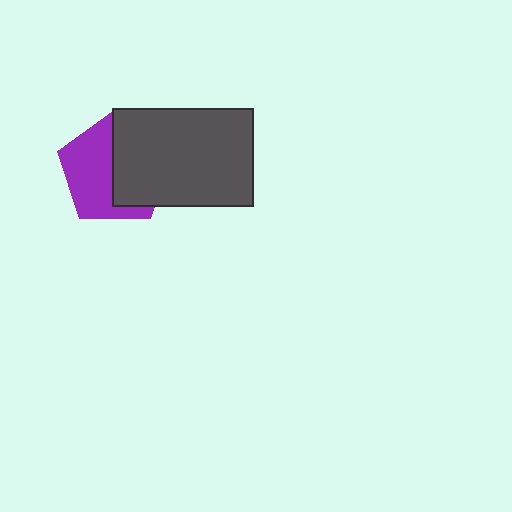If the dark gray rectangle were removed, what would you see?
You would see the complete purple pentagon.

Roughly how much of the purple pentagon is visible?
About half of it is visible (roughly 51%).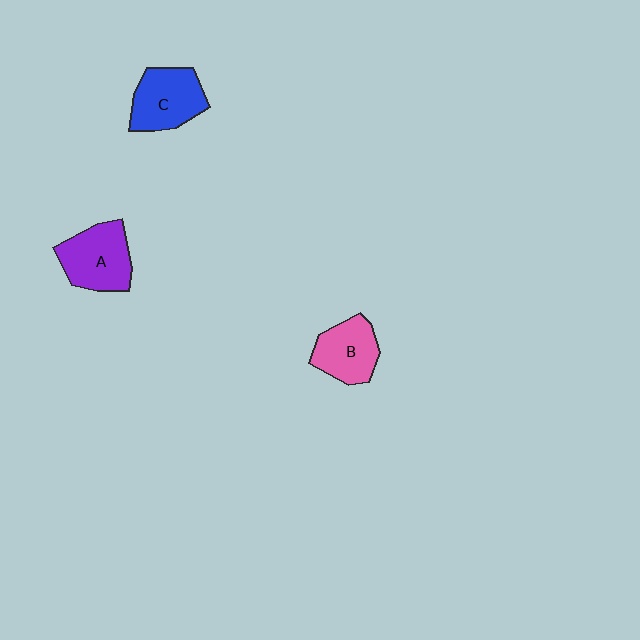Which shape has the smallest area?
Shape B (pink).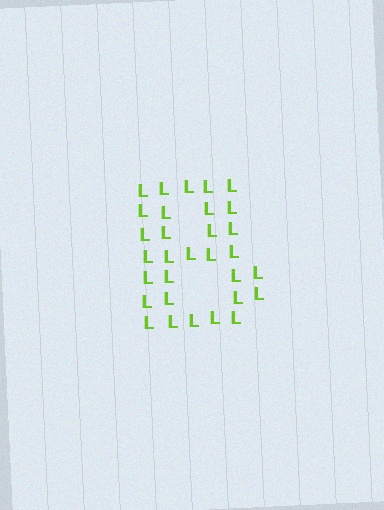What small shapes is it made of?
It is made of small letter L's.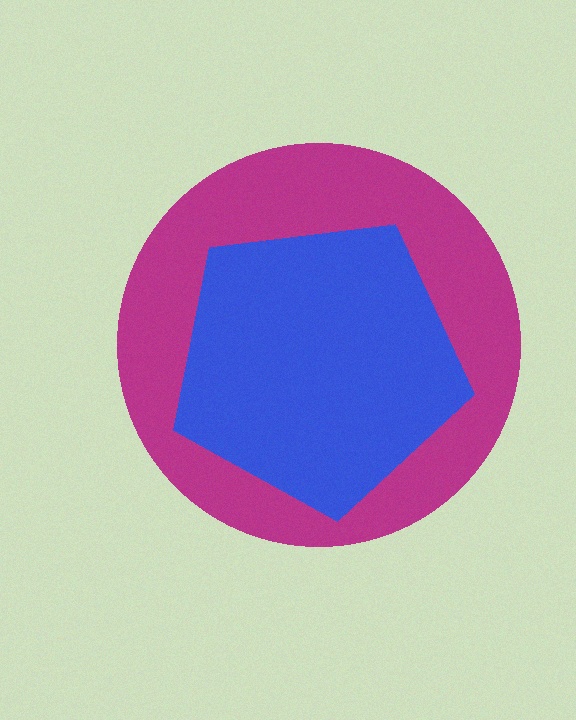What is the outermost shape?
The magenta circle.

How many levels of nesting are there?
2.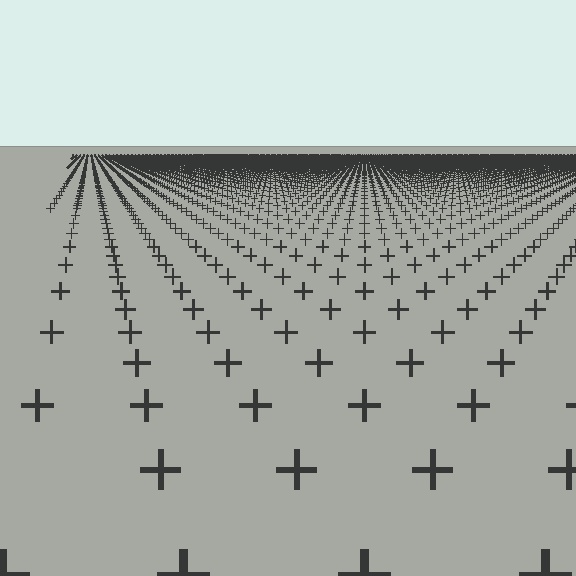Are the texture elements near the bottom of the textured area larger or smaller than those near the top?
Larger. Near the bottom, elements are closer to the viewer and appear at a bigger on-screen size.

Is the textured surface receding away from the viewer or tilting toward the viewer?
The surface is receding away from the viewer. Texture elements get smaller and denser toward the top.